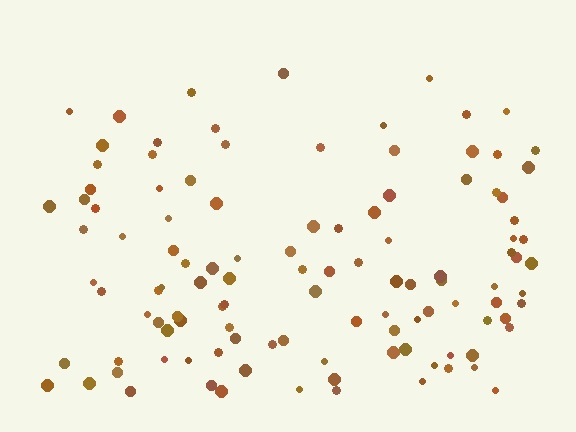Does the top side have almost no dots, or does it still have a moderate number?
Still a moderate number, just noticeably fewer than the bottom.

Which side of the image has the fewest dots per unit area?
The top.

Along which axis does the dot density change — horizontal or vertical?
Vertical.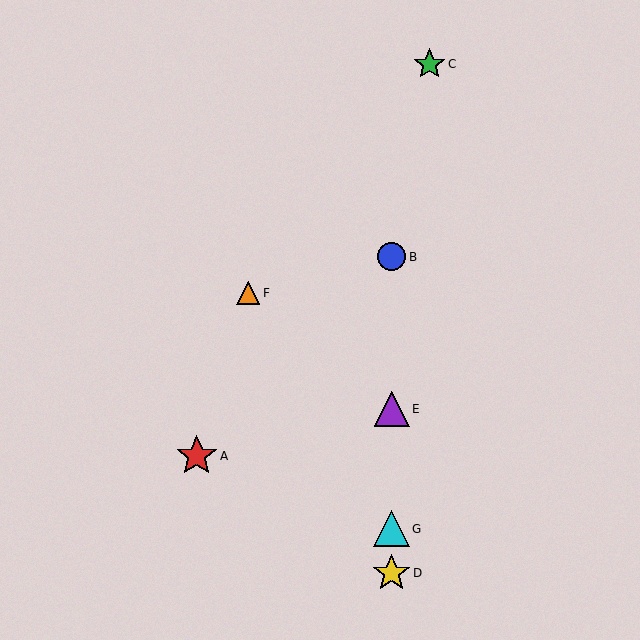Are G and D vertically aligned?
Yes, both are at x≈392.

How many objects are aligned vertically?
4 objects (B, D, E, G) are aligned vertically.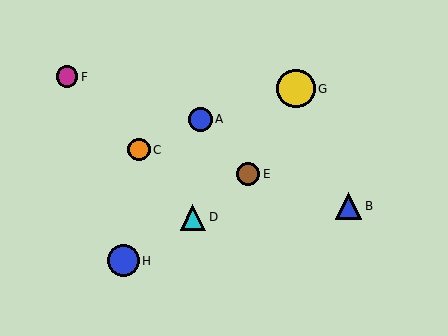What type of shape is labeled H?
Shape H is a blue circle.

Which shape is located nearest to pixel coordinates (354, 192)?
The blue triangle (labeled B) at (349, 206) is nearest to that location.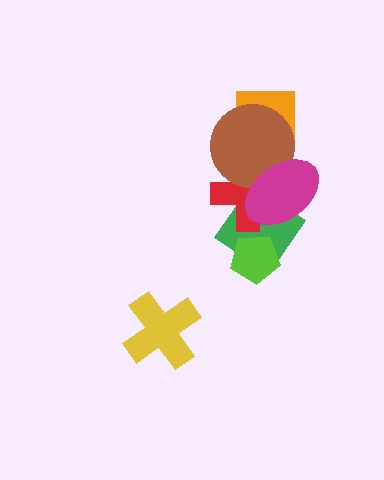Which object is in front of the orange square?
The brown circle is in front of the orange square.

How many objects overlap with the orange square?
1 object overlaps with the orange square.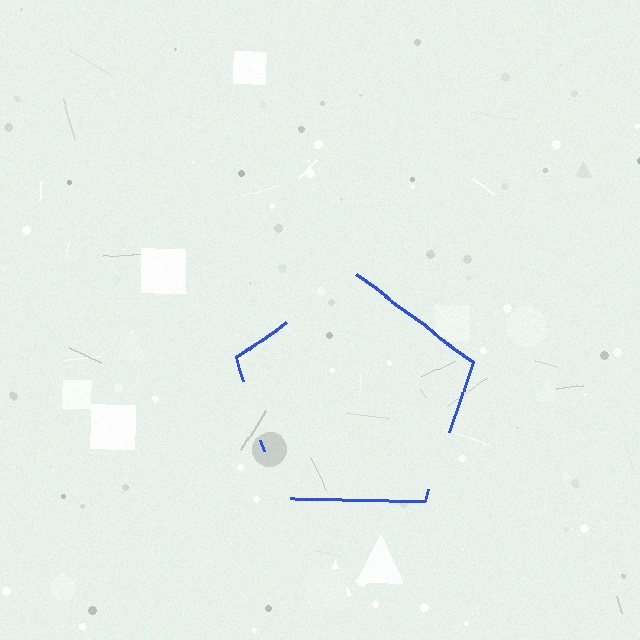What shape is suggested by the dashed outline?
The dashed outline suggests a pentagon.